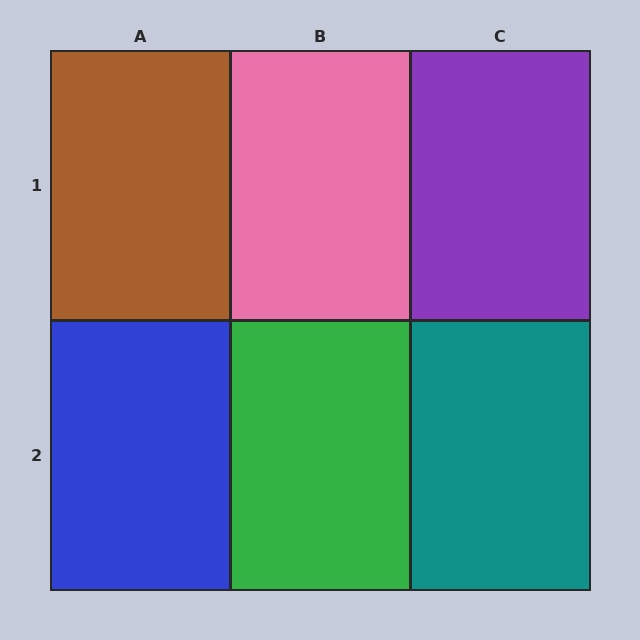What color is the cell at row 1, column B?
Pink.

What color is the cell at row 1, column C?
Purple.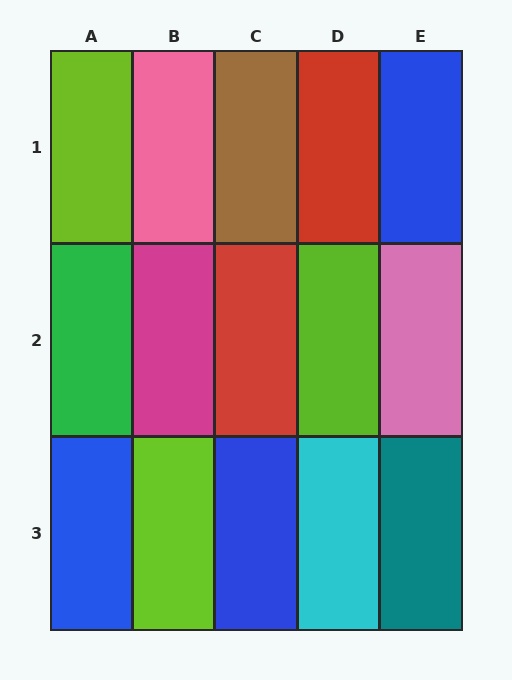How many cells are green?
1 cell is green.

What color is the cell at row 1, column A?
Lime.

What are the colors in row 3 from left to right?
Blue, lime, blue, cyan, teal.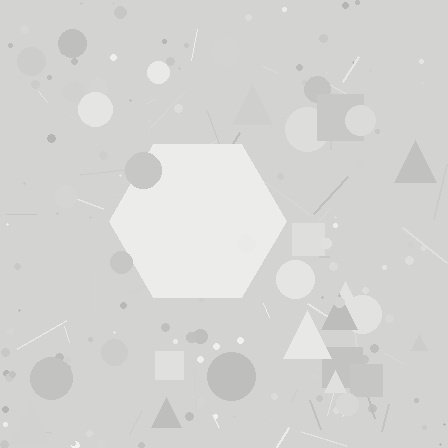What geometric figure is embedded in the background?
A hexagon is embedded in the background.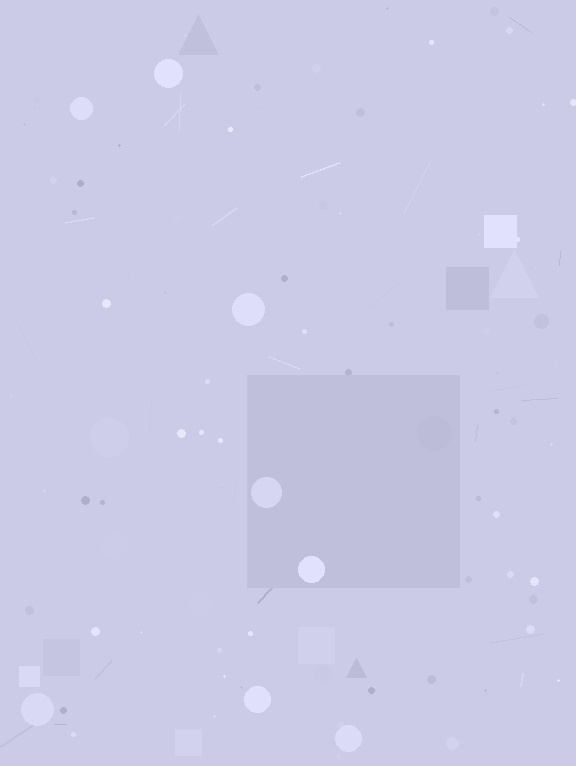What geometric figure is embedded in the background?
A square is embedded in the background.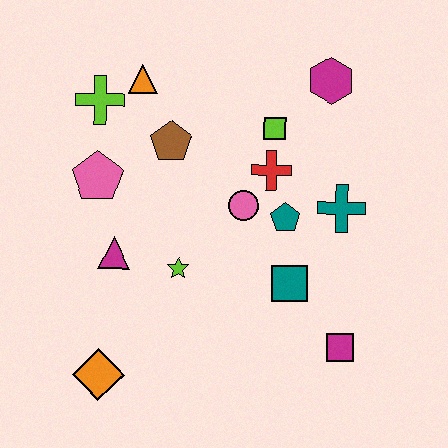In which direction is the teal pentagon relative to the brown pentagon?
The teal pentagon is to the right of the brown pentagon.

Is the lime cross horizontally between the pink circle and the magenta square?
No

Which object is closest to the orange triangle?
The lime cross is closest to the orange triangle.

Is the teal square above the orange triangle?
No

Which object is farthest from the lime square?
The orange diamond is farthest from the lime square.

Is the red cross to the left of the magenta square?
Yes